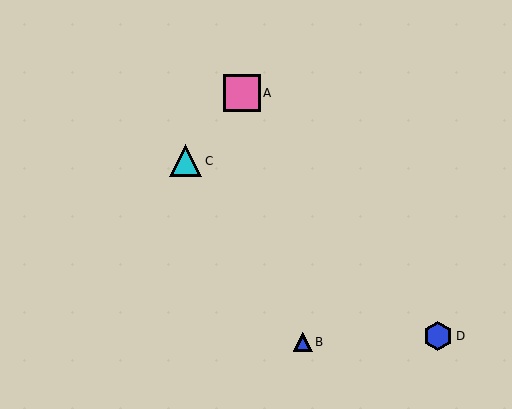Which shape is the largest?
The pink square (labeled A) is the largest.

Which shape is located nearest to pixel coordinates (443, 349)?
The blue hexagon (labeled D) at (438, 336) is nearest to that location.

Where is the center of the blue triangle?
The center of the blue triangle is at (303, 342).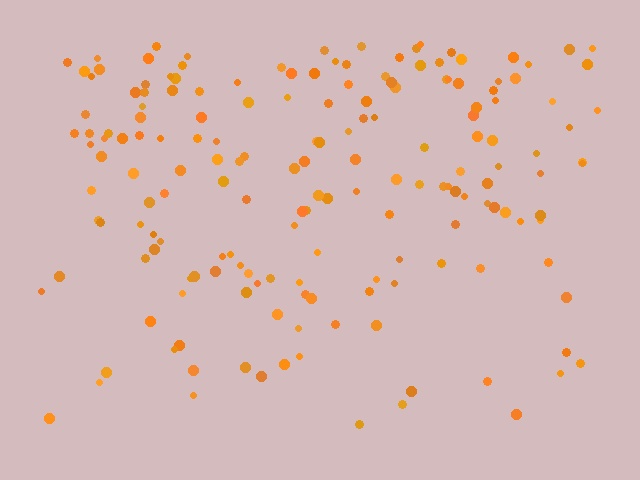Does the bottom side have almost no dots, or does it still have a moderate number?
Still a moderate number, just noticeably fewer than the top.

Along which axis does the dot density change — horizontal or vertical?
Vertical.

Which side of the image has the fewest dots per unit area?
The bottom.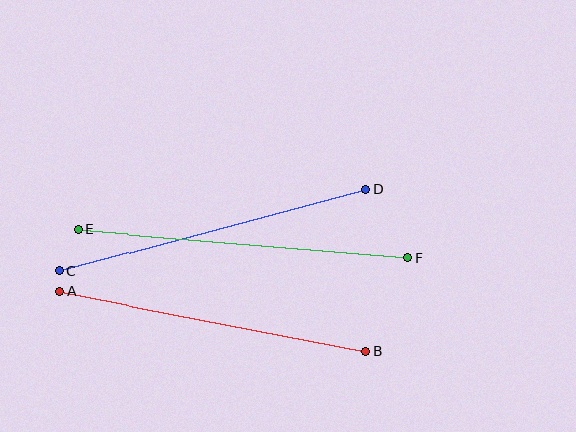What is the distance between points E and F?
The distance is approximately 331 pixels.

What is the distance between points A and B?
The distance is approximately 312 pixels.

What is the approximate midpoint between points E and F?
The midpoint is at approximately (243, 244) pixels.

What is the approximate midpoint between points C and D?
The midpoint is at approximately (212, 230) pixels.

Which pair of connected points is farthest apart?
Points E and F are farthest apart.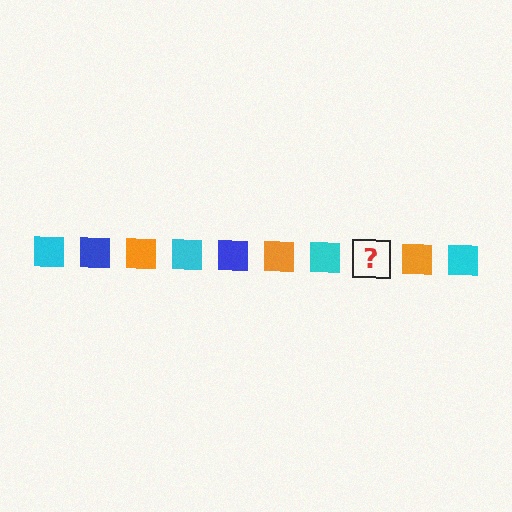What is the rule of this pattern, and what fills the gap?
The rule is that the pattern cycles through cyan, blue, orange squares. The gap should be filled with a blue square.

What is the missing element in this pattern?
The missing element is a blue square.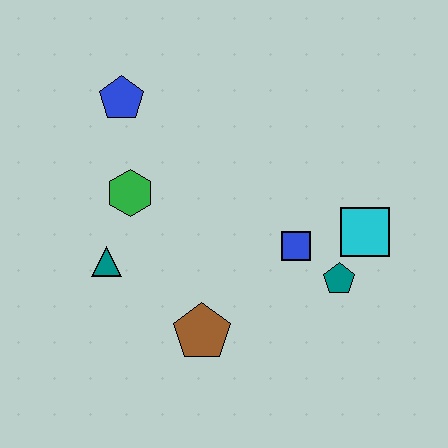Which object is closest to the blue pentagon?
The green hexagon is closest to the blue pentagon.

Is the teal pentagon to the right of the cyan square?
No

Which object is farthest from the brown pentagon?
The blue pentagon is farthest from the brown pentagon.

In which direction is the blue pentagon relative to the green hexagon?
The blue pentagon is above the green hexagon.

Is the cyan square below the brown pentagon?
No